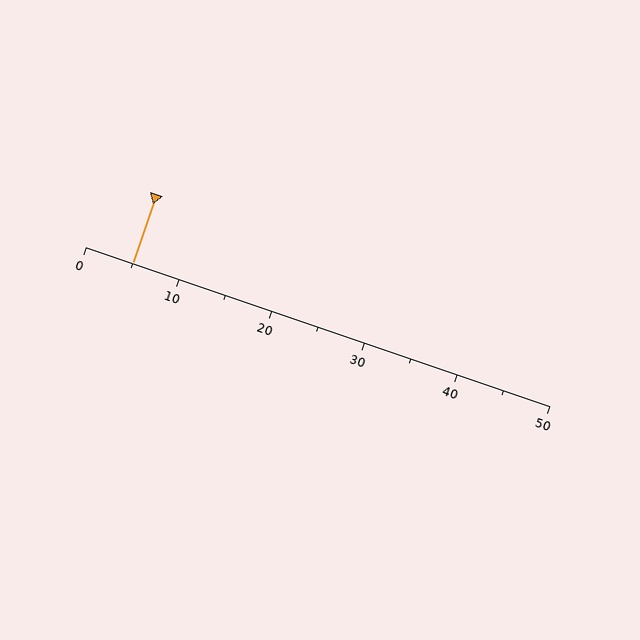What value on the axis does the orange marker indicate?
The marker indicates approximately 5.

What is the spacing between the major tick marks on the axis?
The major ticks are spaced 10 apart.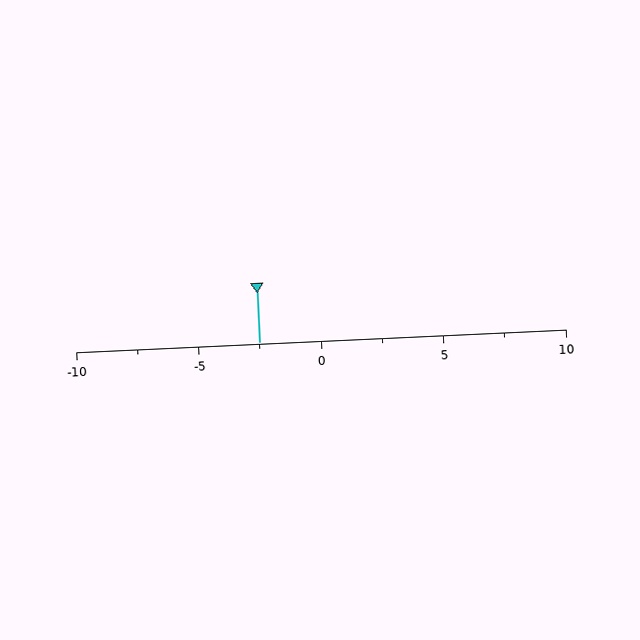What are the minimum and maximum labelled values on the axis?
The axis runs from -10 to 10.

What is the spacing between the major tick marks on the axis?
The major ticks are spaced 5 apart.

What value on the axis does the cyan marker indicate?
The marker indicates approximately -2.5.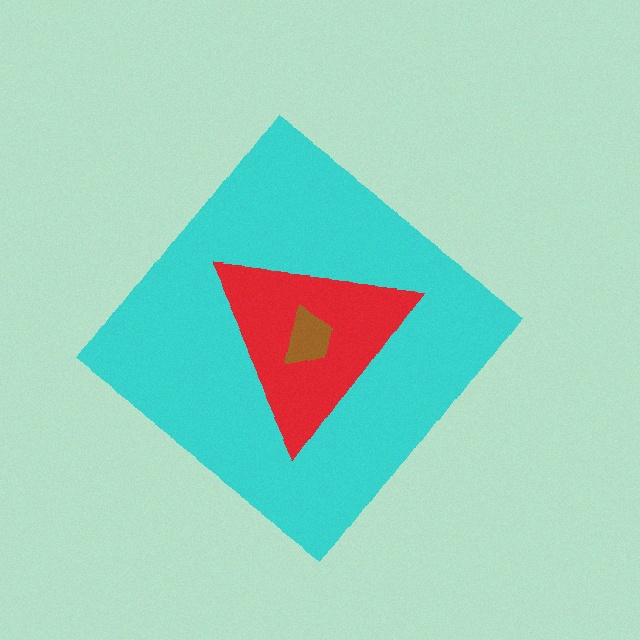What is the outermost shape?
The cyan diamond.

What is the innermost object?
The brown trapezoid.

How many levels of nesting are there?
3.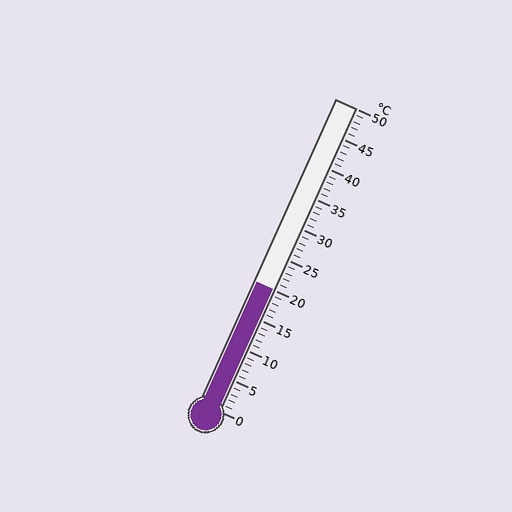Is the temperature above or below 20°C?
The temperature is at 20°C.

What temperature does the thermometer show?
The thermometer shows approximately 20°C.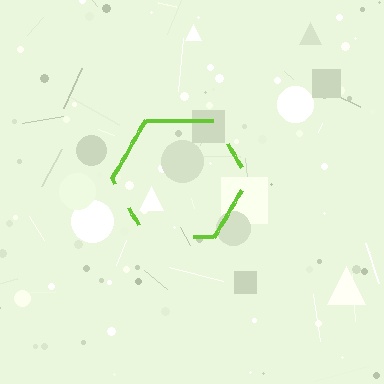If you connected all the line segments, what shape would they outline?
They would outline a hexagon.